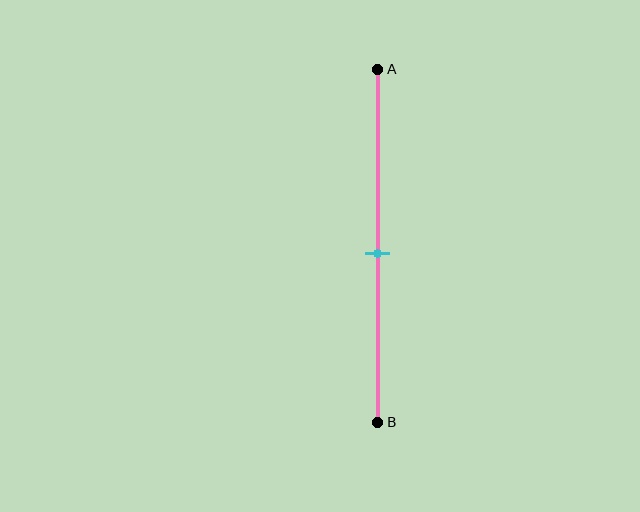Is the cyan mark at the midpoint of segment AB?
Yes, the mark is approximately at the midpoint.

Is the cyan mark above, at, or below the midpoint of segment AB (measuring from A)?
The cyan mark is approximately at the midpoint of segment AB.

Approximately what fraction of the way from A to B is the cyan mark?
The cyan mark is approximately 50% of the way from A to B.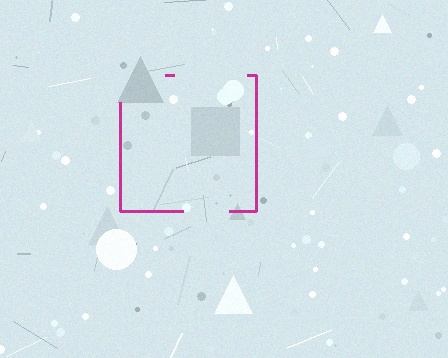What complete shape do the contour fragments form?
The contour fragments form a square.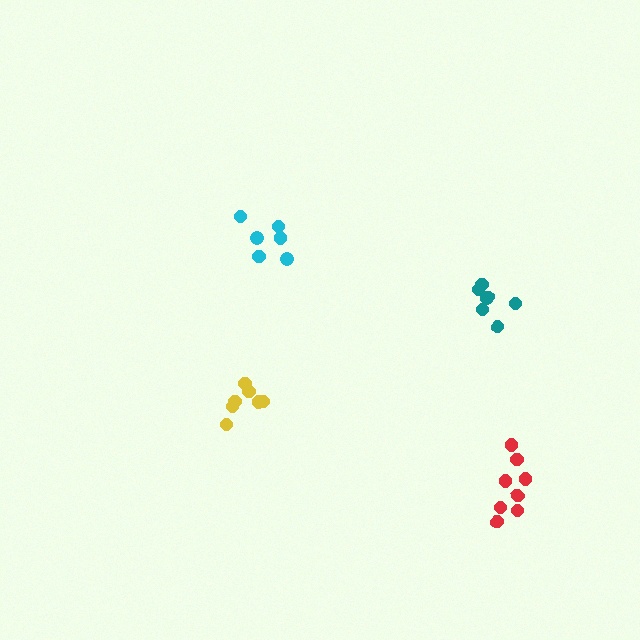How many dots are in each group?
Group 1: 7 dots, Group 2: 8 dots, Group 3: 7 dots, Group 4: 6 dots (28 total).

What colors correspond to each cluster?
The clusters are colored: yellow, red, teal, cyan.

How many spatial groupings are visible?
There are 4 spatial groupings.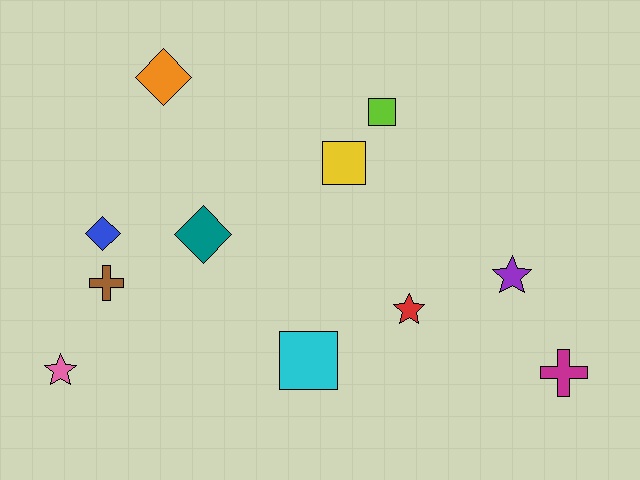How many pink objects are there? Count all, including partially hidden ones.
There is 1 pink object.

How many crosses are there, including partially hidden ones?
There are 2 crosses.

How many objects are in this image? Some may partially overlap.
There are 11 objects.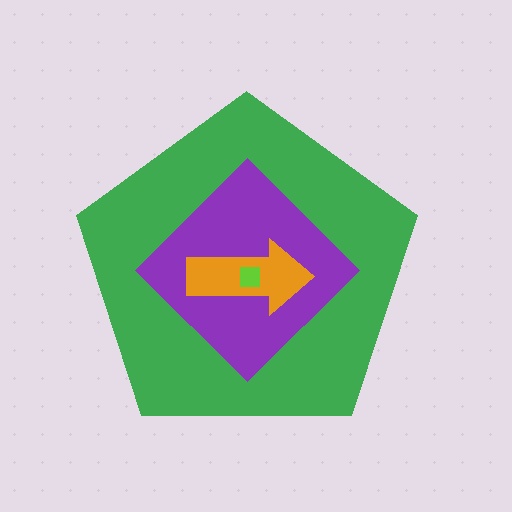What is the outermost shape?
The green pentagon.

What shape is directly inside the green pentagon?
The purple diamond.